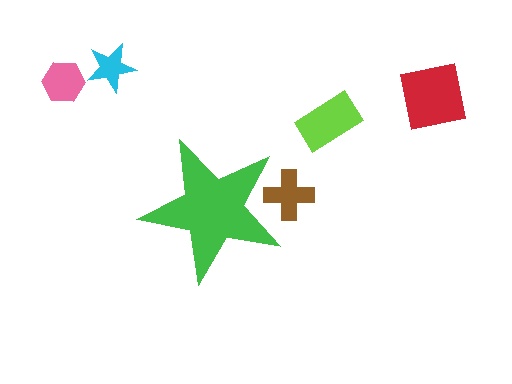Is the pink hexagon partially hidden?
No, the pink hexagon is fully visible.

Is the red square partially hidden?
No, the red square is fully visible.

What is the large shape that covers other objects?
A green star.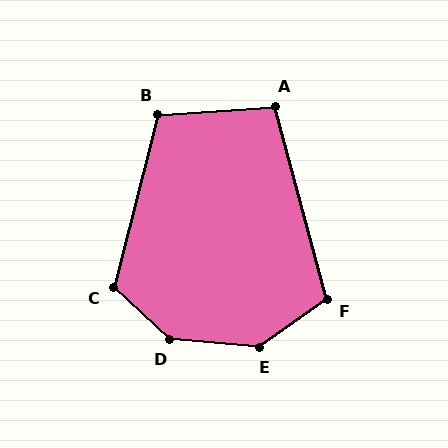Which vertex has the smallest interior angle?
A, at approximately 101 degrees.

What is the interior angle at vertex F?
Approximately 110 degrees (obtuse).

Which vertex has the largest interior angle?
D, at approximately 142 degrees.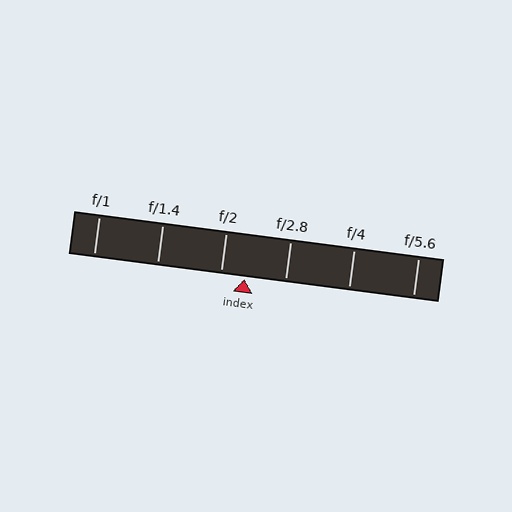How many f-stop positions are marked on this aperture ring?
There are 6 f-stop positions marked.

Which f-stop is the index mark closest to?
The index mark is closest to f/2.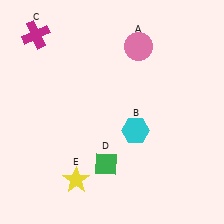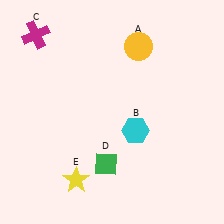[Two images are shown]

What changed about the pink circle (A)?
In Image 1, A is pink. In Image 2, it changed to yellow.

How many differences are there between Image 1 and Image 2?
There is 1 difference between the two images.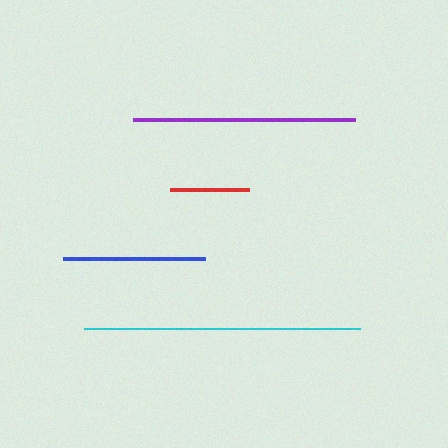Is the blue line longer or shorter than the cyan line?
The cyan line is longer than the blue line.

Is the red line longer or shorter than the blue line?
The blue line is longer than the red line.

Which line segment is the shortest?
The red line is the shortest at approximately 79 pixels.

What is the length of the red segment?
The red segment is approximately 79 pixels long.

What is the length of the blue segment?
The blue segment is approximately 143 pixels long.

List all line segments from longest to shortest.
From longest to shortest: cyan, purple, blue, red.